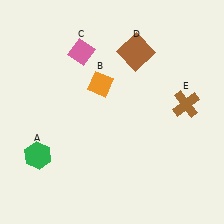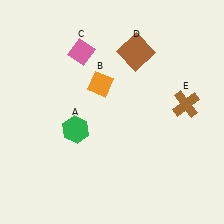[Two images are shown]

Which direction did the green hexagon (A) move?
The green hexagon (A) moved right.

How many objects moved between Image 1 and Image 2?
1 object moved between the two images.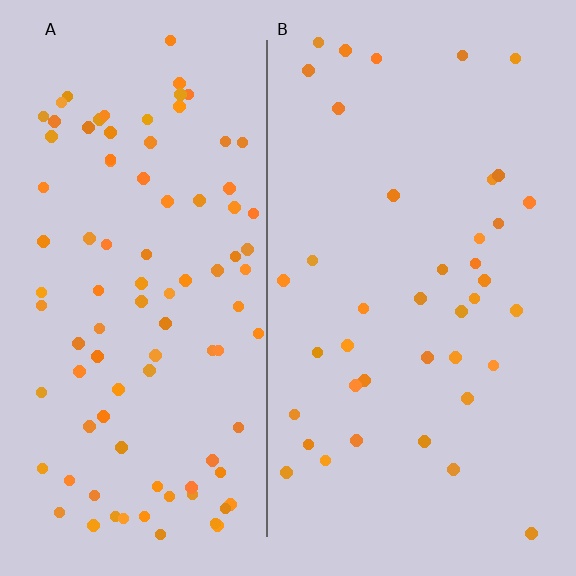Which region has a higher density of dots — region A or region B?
A (the left).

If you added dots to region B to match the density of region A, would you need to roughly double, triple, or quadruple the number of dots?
Approximately double.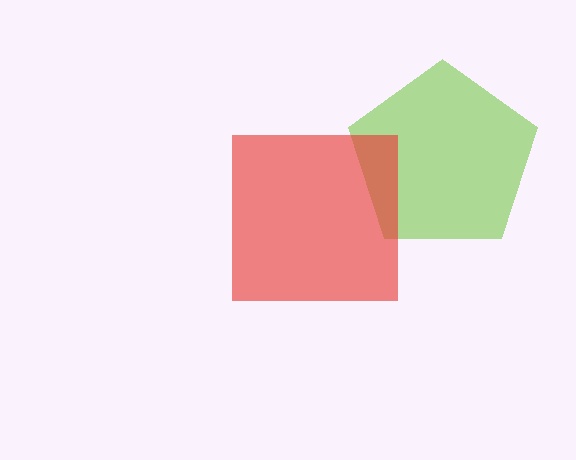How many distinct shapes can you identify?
There are 2 distinct shapes: a lime pentagon, a red square.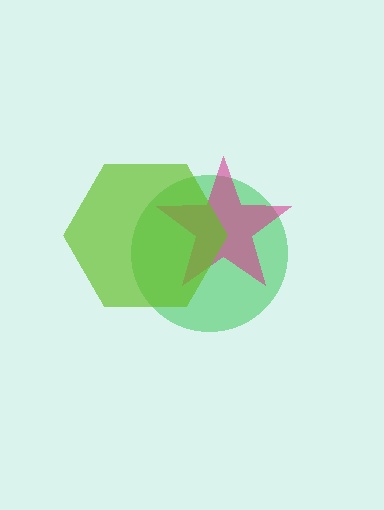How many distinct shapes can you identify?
There are 3 distinct shapes: a green circle, a magenta star, a lime hexagon.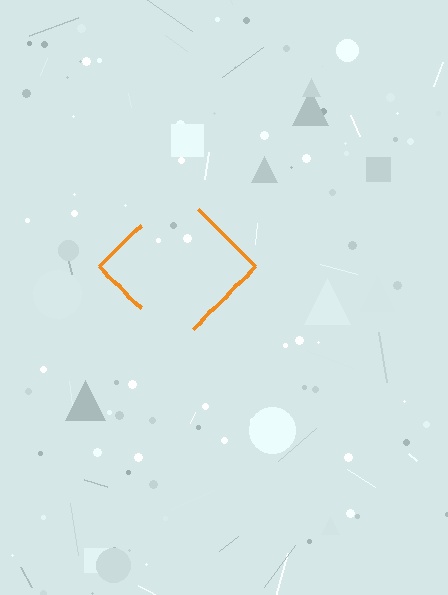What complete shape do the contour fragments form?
The contour fragments form a diamond.